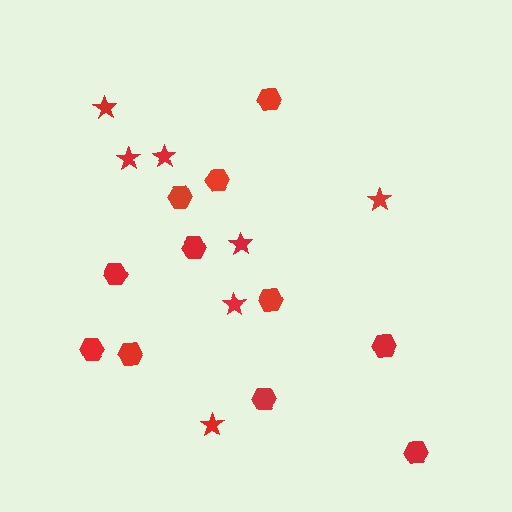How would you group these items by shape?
There are 2 groups: one group of stars (7) and one group of hexagons (11).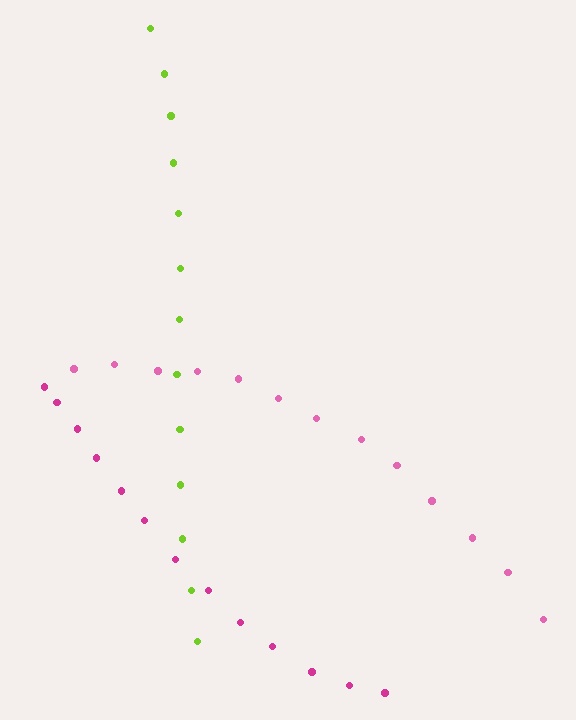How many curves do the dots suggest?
There are 3 distinct paths.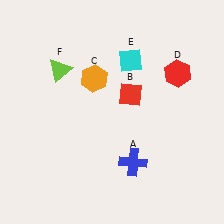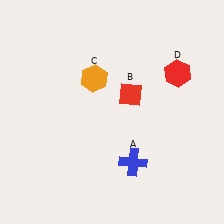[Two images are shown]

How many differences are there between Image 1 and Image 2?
There are 2 differences between the two images.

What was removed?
The cyan diamond (E), the lime triangle (F) were removed in Image 2.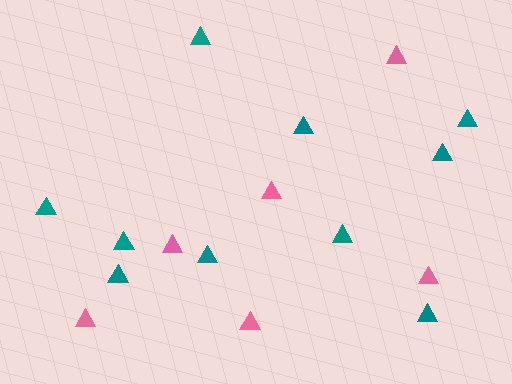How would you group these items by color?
There are 2 groups: one group of teal triangles (10) and one group of pink triangles (6).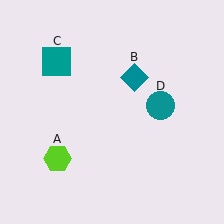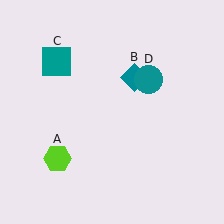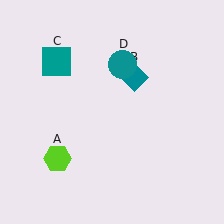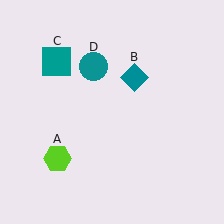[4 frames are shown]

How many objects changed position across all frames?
1 object changed position: teal circle (object D).